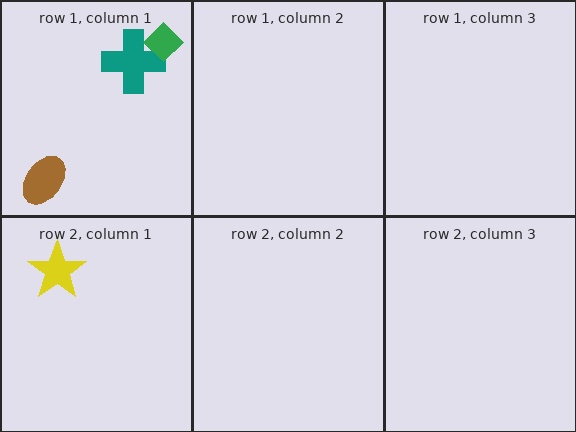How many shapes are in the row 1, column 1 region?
3.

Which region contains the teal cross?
The row 1, column 1 region.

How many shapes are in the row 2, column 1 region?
1.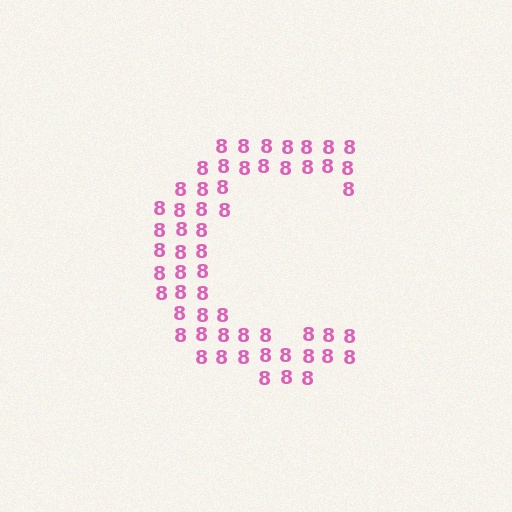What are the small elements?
The small elements are digit 8's.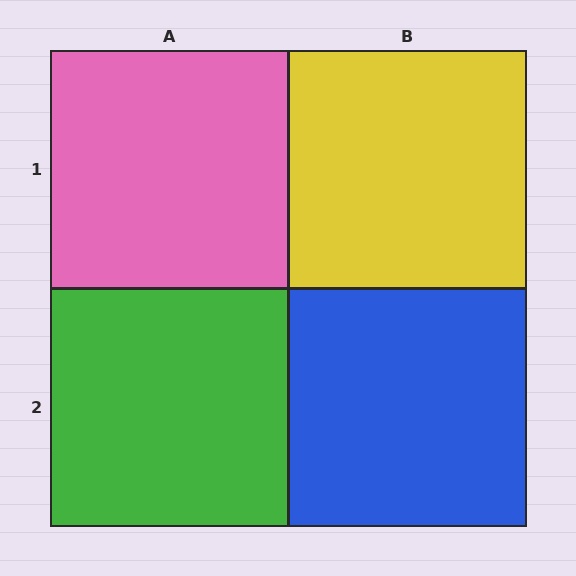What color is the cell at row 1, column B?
Yellow.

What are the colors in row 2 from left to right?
Green, blue.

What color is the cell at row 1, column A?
Pink.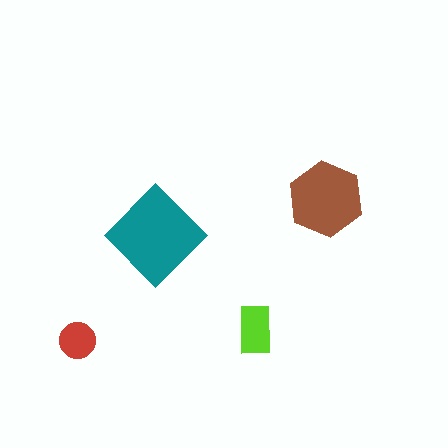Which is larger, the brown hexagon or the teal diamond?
The teal diamond.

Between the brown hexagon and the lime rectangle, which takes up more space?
The brown hexagon.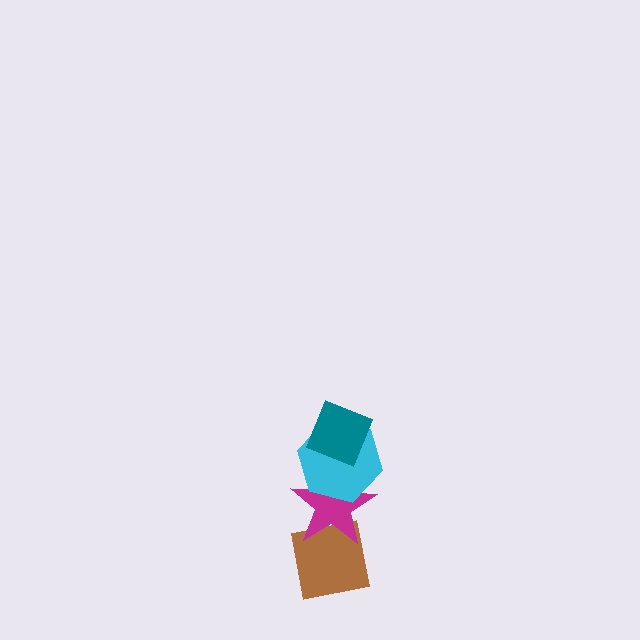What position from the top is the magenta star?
The magenta star is 3rd from the top.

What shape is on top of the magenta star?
The cyan hexagon is on top of the magenta star.